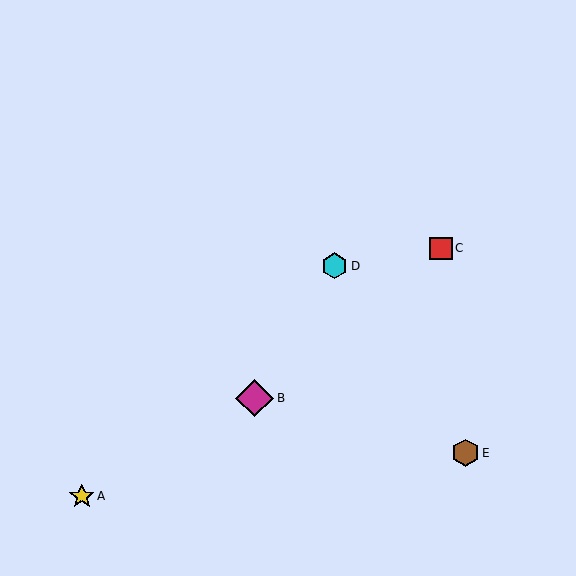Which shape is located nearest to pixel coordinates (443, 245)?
The red square (labeled C) at (441, 248) is nearest to that location.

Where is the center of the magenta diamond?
The center of the magenta diamond is at (255, 398).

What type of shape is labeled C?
Shape C is a red square.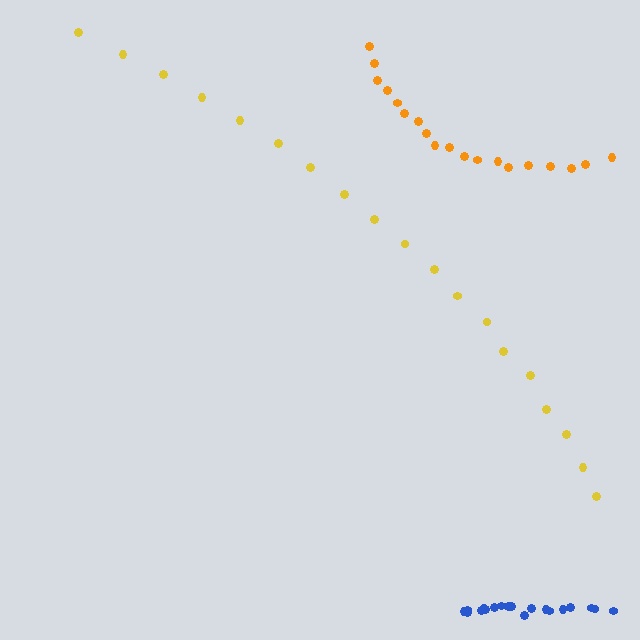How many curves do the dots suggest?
There are 3 distinct paths.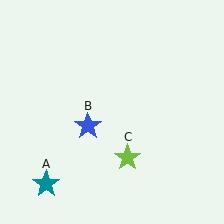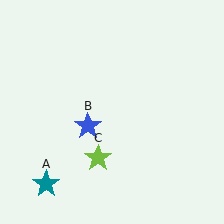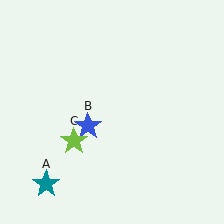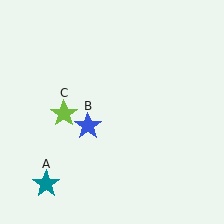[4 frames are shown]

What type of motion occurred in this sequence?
The lime star (object C) rotated clockwise around the center of the scene.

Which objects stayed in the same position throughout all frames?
Teal star (object A) and blue star (object B) remained stationary.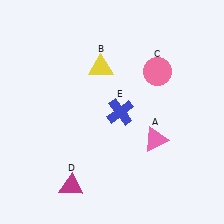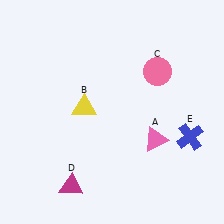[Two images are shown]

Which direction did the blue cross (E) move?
The blue cross (E) moved right.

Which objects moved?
The objects that moved are: the yellow triangle (B), the blue cross (E).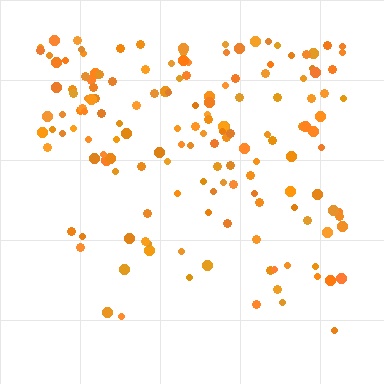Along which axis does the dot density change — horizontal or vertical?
Vertical.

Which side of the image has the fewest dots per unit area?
The bottom.